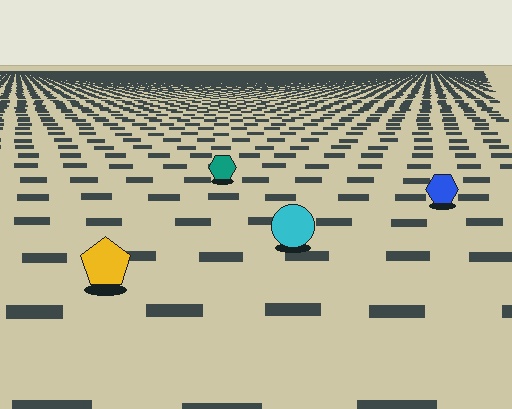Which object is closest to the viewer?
The yellow pentagon is closest. The texture marks near it are larger and more spread out.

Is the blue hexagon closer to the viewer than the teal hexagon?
Yes. The blue hexagon is closer — you can tell from the texture gradient: the ground texture is coarser near it.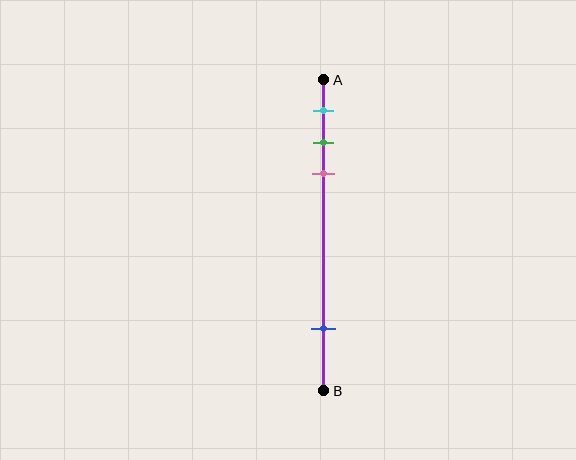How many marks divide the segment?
There are 4 marks dividing the segment.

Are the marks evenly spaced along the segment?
No, the marks are not evenly spaced.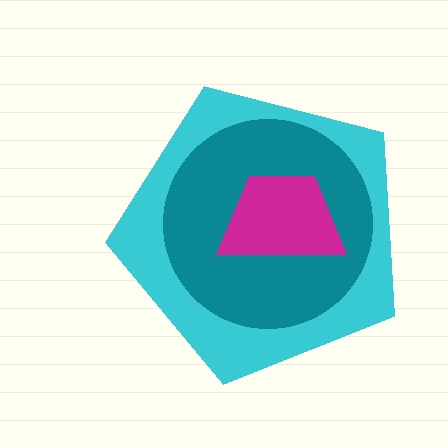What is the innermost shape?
The magenta trapezoid.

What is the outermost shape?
The cyan pentagon.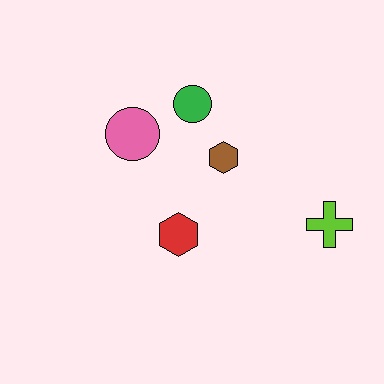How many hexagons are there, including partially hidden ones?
There are 2 hexagons.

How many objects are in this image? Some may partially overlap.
There are 5 objects.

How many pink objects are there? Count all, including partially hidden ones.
There is 1 pink object.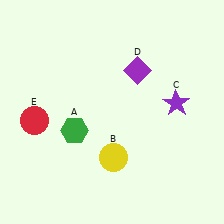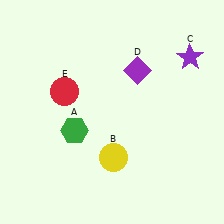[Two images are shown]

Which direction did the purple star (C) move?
The purple star (C) moved up.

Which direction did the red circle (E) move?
The red circle (E) moved right.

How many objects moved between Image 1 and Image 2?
2 objects moved between the two images.